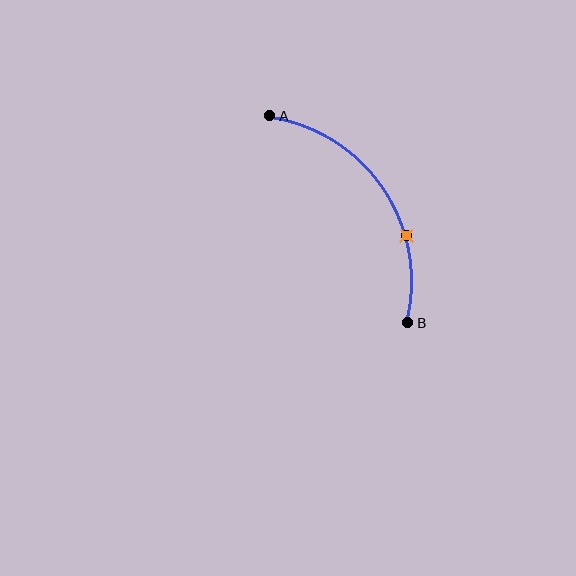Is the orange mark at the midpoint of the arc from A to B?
No. The orange mark lies on the arc but is closer to endpoint B. The arc midpoint would be at the point on the curve equidistant along the arc from both A and B.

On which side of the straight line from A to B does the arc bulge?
The arc bulges above and to the right of the straight line connecting A and B.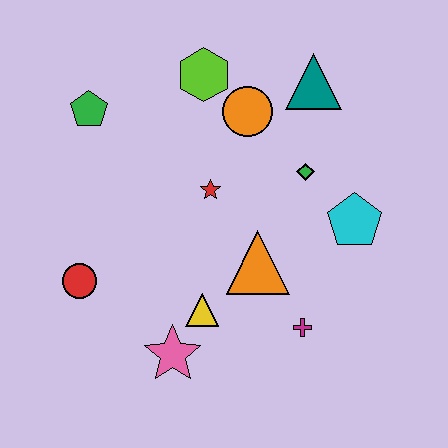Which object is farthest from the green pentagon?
The magenta cross is farthest from the green pentagon.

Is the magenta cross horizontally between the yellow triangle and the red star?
No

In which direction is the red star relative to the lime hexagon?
The red star is below the lime hexagon.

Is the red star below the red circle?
No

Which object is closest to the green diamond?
The cyan pentagon is closest to the green diamond.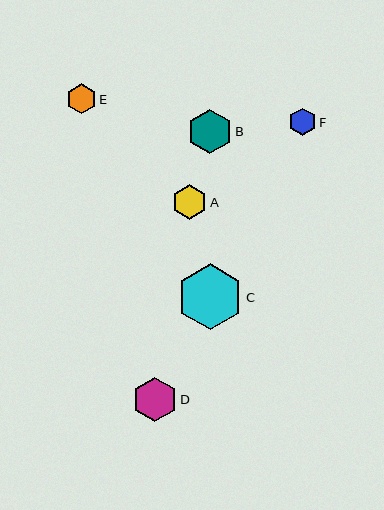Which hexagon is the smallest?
Hexagon F is the smallest with a size of approximately 27 pixels.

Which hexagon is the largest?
Hexagon C is the largest with a size of approximately 66 pixels.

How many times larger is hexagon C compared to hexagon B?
Hexagon C is approximately 1.5 times the size of hexagon B.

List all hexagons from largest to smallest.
From largest to smallest: C, B, D, A, E, F.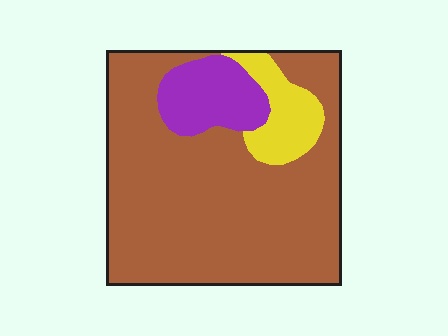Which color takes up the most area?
Brown, at roughly 75%.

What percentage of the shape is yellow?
Yellow takes up about one tenth (1/10) of the shape.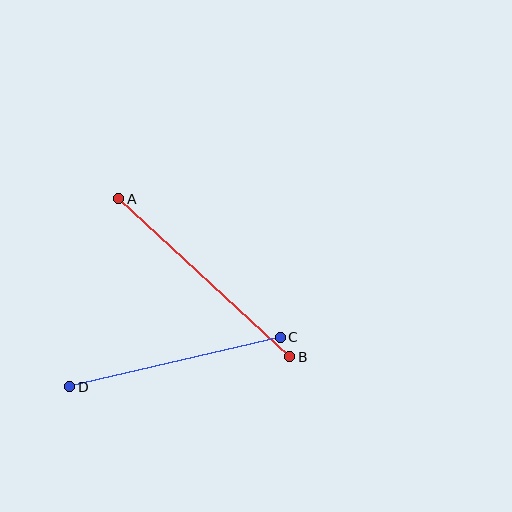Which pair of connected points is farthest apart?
Points A and B are farthest apart.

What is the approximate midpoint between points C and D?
The midpoint is at approximately (175, 362) pixels.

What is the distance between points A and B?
The distance is approximately 232 pixels.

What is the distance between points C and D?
The distance is approximately 216 pixels.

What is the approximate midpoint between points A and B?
The midpoint is at approximately (204, 278) pixels.